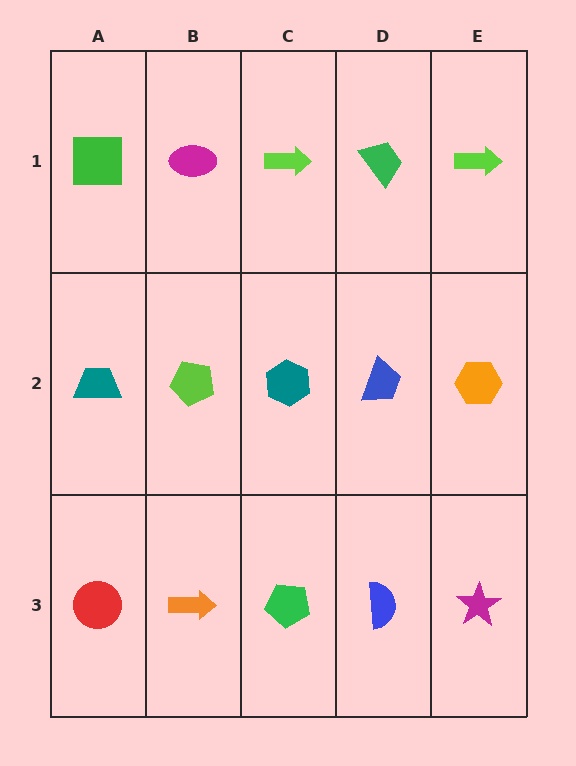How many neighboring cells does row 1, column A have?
2.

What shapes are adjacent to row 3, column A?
A teal trapezoid (row 2, column A), an orange arrow (row 3, column B).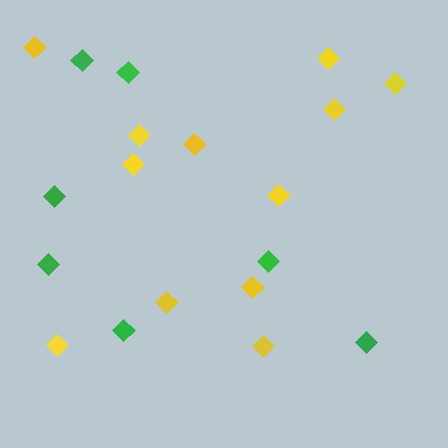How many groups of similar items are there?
There are 2 groups: one group of green diamonds (7) and one group of yellow diamonds (12).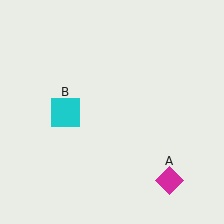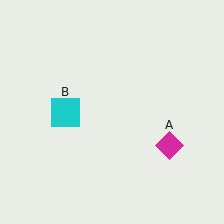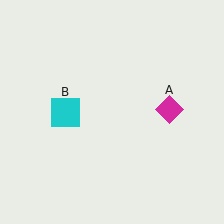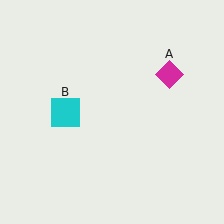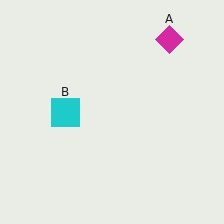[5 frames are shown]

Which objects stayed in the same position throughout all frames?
Cyan square (object B) remained stationary.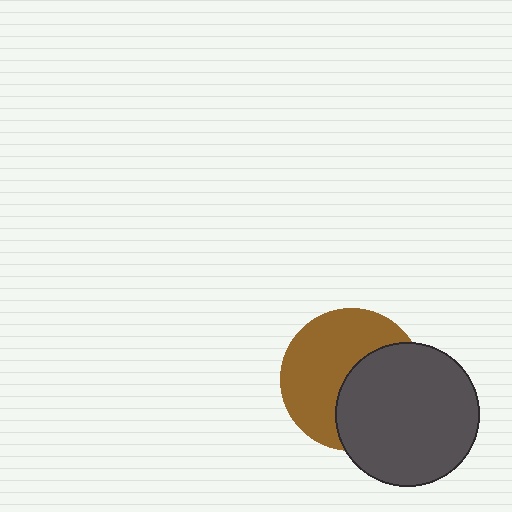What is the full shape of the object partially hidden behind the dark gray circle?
The partially hidden object is a brown circle.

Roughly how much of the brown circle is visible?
About half of it is visible (roughly 56%).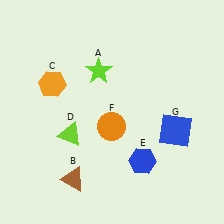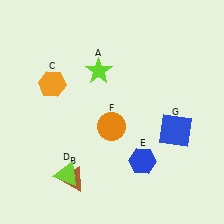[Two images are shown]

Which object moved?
The lime triangle (D) moved down.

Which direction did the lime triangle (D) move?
The lime triangle (D) moved down.